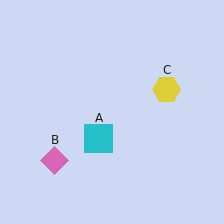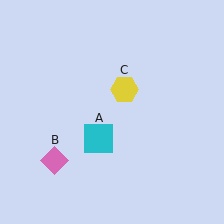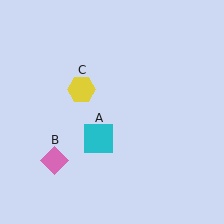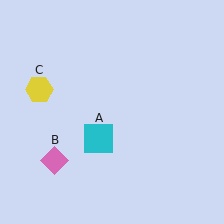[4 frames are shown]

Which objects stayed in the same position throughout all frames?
Cyan square (object A) and pink diamond (object B) remained stationary.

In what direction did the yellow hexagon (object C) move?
The yellow hexagon (object C) moved left.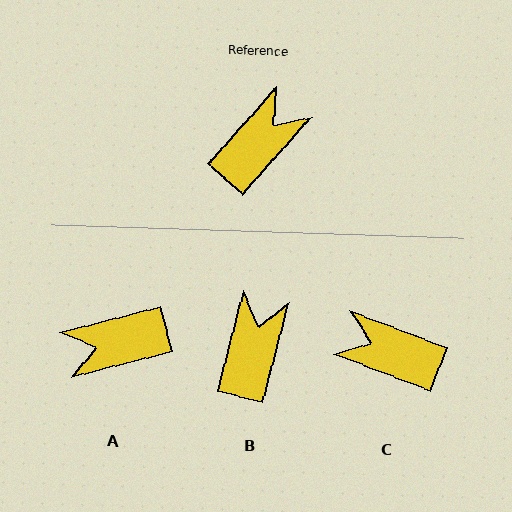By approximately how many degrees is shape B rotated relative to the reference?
Approximately 27 degrees counter-clockwise.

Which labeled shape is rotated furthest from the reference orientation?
A, about 146 degrees away.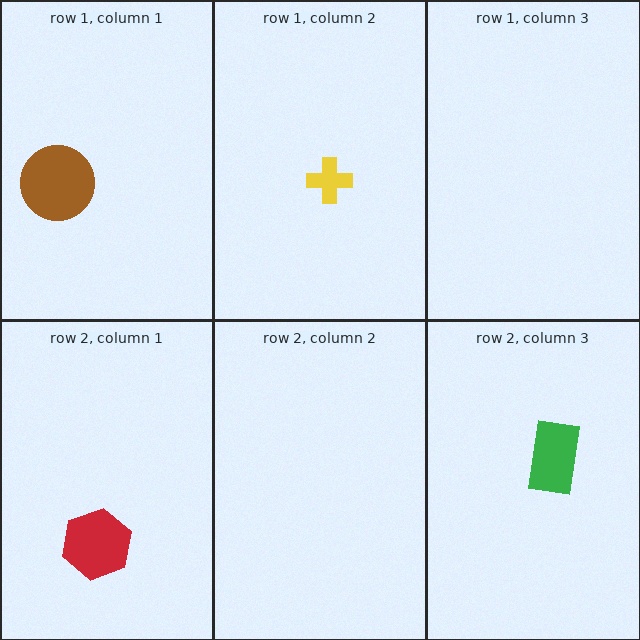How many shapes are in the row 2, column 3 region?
1.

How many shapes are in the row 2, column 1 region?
1.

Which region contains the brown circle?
The row 1, column 1 region.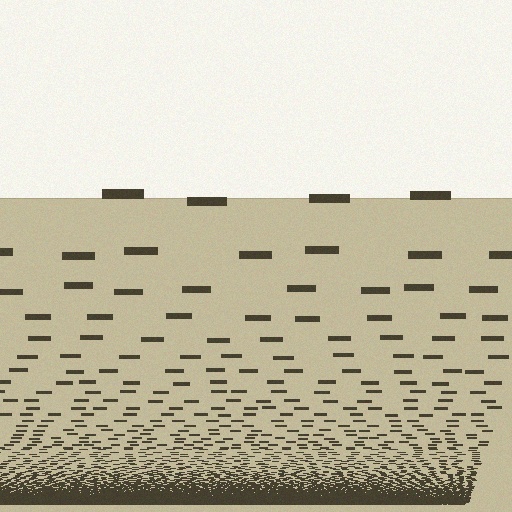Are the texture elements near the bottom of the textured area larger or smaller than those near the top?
Smaller. The gradient is inverted — elements near the bottom are smaller and denser.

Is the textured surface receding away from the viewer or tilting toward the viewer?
The surface appears to tilt toward the viewer. Texture elements get larger and sparser toward the top.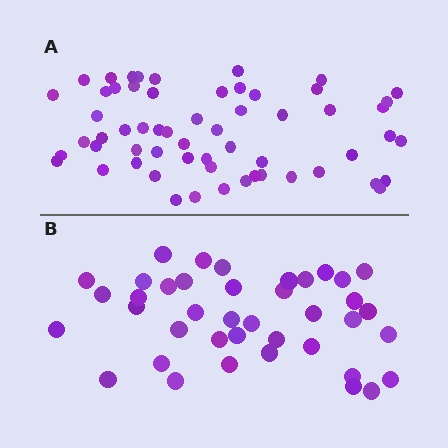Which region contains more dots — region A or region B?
Region A (the top region) has more dots.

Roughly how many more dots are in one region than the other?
Region A has approximately 20 more dots than region B.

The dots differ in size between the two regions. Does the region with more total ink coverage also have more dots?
No. Region B has more total ink coverage because its dots are larger, but region A actually contains more individual dots. Total area can be misleading — the number of items is what matters here.